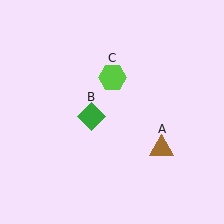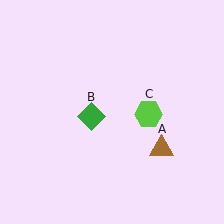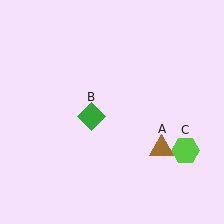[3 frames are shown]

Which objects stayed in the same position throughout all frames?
Brown triangle (object A) and green diamond (object B) remained stationary.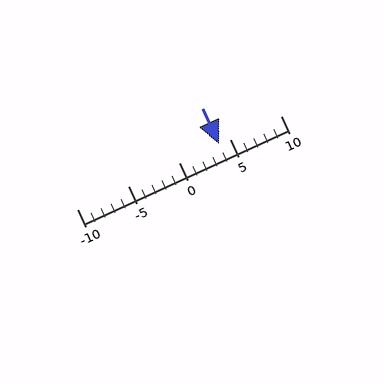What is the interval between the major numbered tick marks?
The major tick marks are spaced 5 units apart.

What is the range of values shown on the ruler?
The ruler shows values from -10 to 10.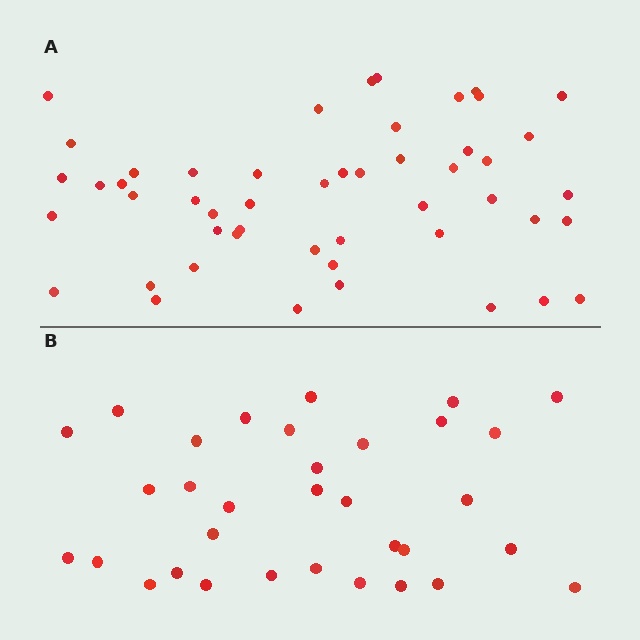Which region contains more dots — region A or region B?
Region A (the top region) has more dots.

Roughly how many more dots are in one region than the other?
Region A has approximately 15 more dots than region B.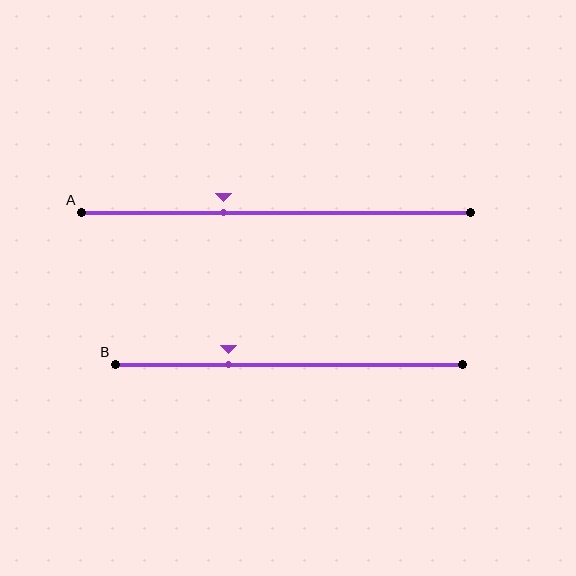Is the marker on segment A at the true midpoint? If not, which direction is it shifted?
No, the marker on segment A is shifted to the left by about 14% of the segment length.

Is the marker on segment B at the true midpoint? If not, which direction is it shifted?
No, the marker on segment B is shifted to the left by about 17% of the segment length.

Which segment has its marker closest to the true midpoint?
Segment A has its marker closest to the true midpoint.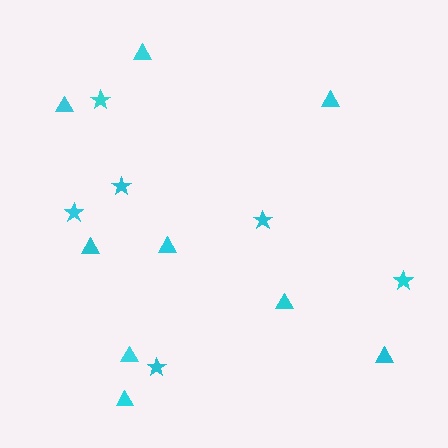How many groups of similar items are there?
There are 2 groups: one group of stars (6) and one group of triangles (9).